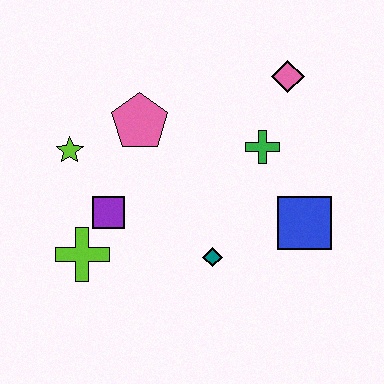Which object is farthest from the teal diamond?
The pink diamond is farthest from the teal diamond.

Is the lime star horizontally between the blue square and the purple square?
No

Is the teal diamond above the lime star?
No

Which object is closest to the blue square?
The green cross is closest to the blue square.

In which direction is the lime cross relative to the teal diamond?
The lime cross is to the left of the teal diamond.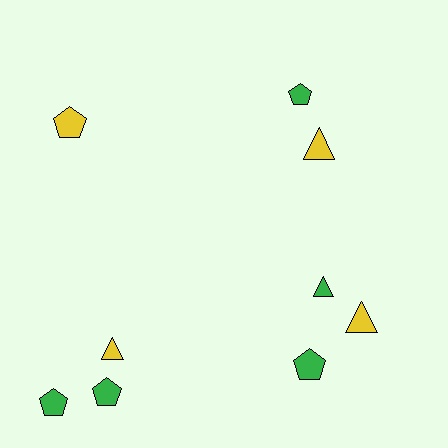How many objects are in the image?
There are 9 objects.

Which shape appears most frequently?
Pentagon, with 5 objects.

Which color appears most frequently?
Green, with 5 objects.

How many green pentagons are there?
There are 4 green pentagons.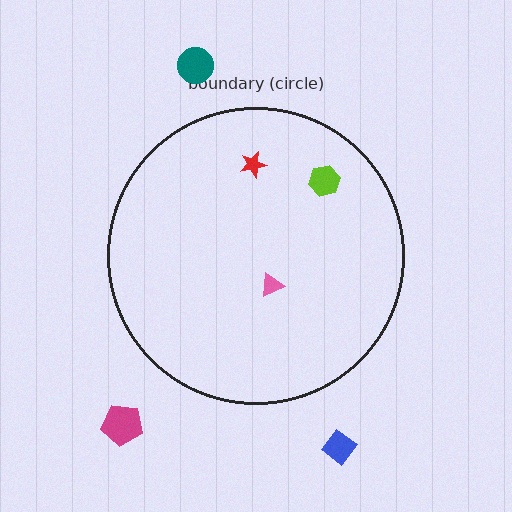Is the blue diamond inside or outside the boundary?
Outside.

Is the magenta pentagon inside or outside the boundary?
Outside.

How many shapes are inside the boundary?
3 inside, 3 outside.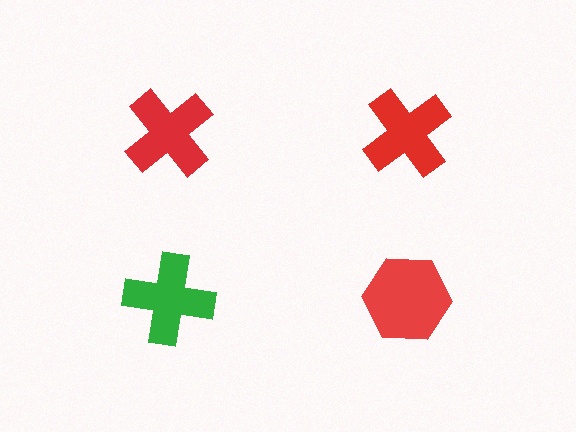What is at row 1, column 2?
A red cross.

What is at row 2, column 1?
A green cross.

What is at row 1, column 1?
A red cross.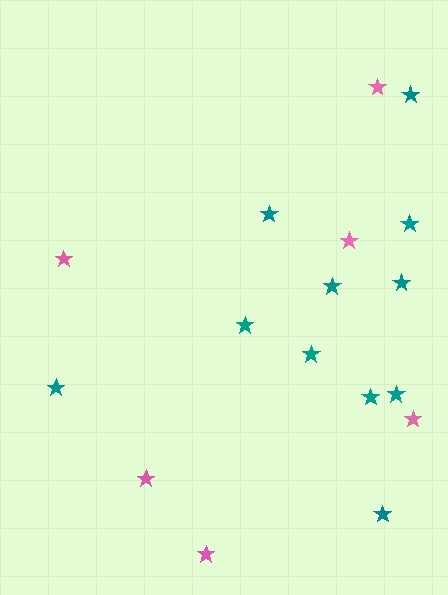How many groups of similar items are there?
There are 2 groups: one group of teal stars (11) and one group of pink stars (6).